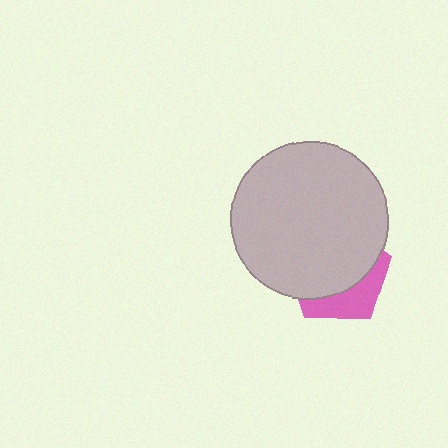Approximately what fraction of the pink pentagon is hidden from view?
Roughly 68% of the pink pentagon is hidden behind the light gray circle.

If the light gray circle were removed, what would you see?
You would see the complete pink pentagon.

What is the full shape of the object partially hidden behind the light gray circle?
The partially hidden object is a pink pentagon.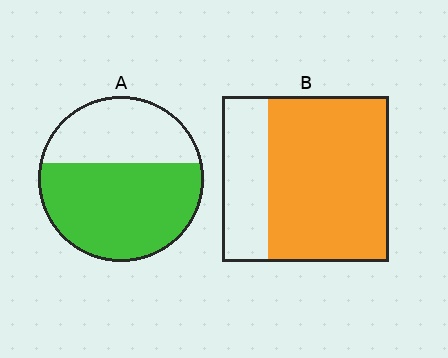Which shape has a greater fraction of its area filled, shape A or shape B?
Shape B.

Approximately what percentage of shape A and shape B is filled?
A is approximately 60% and B is approximately 70%.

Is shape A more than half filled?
Yes.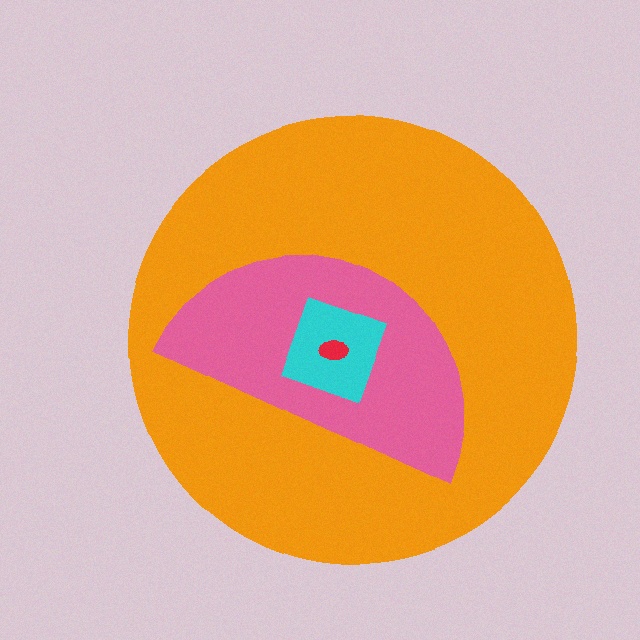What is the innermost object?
The red ellipse.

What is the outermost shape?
The orange circle.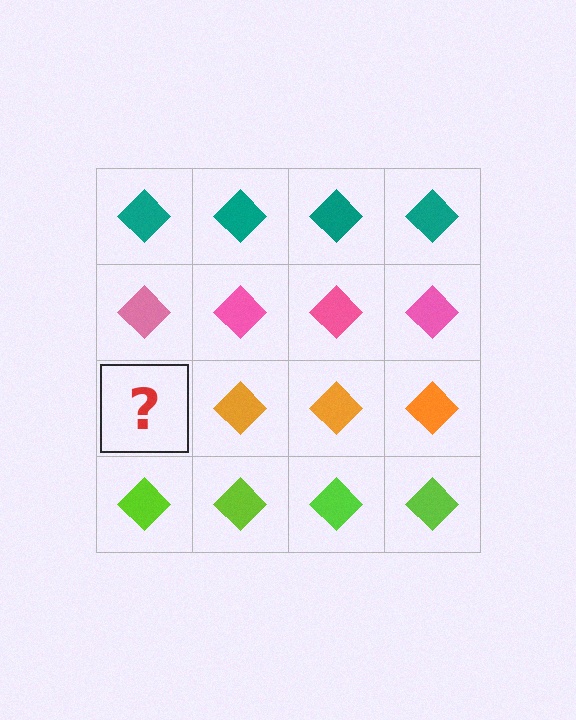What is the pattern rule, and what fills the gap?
The rule is that each row has a consistent color. The gap should be filled with an orange diamond.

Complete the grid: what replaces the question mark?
The question mark should be replaced with an orange diamond.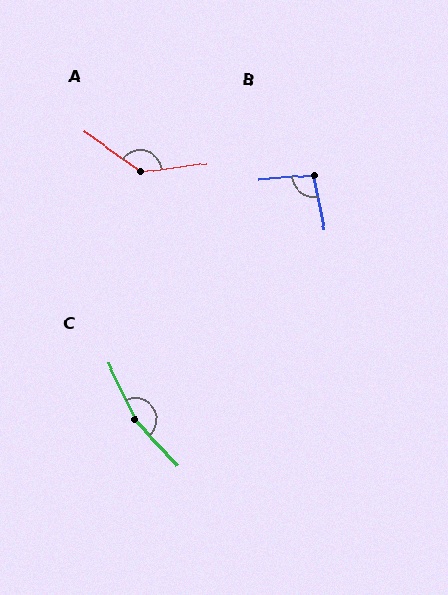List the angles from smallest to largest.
B (97°), A (135°), C (162°).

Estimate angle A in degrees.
Approximately 135 degrees.